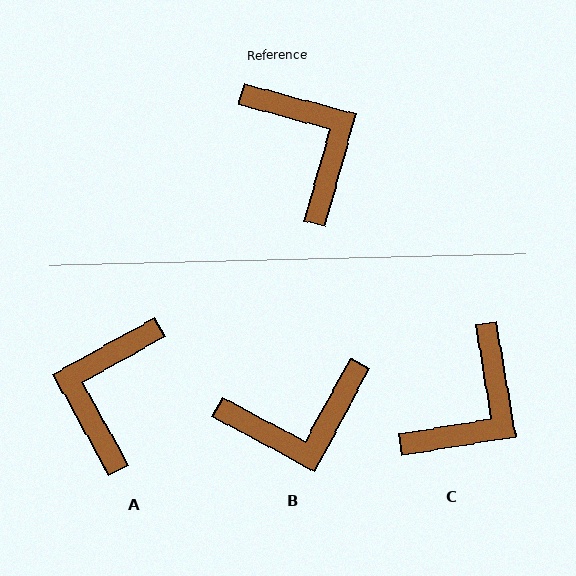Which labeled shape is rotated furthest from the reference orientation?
A, about 134 degrees away.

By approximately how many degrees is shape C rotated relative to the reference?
Approximately 65 degrees clockwise.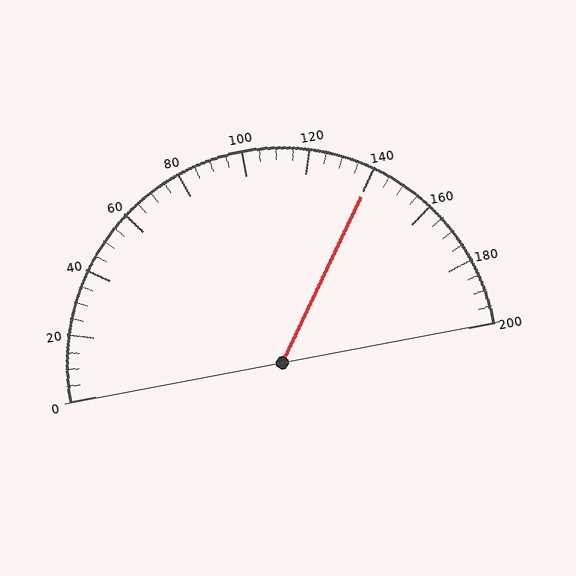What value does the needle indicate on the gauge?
The needle indicates approximately 140.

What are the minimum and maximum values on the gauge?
The gauge ranges from 0 to 200.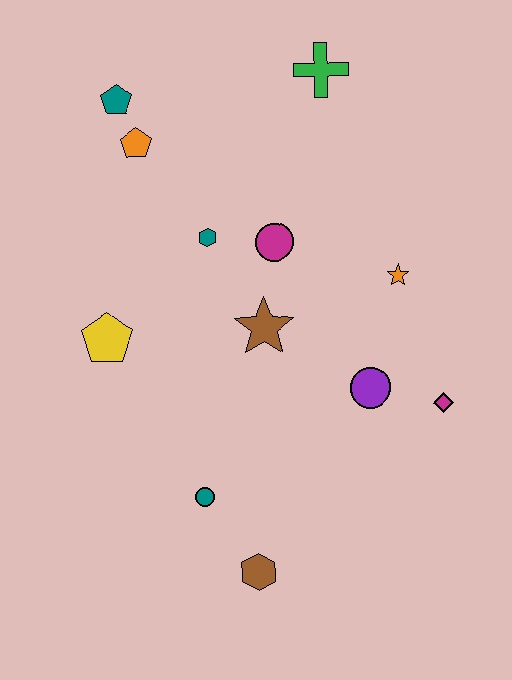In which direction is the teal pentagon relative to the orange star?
The teal pentagon is to the left of the orange star.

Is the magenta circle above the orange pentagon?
No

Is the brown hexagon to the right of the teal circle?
Yes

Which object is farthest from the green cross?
The brown hexagon is farthest from the green cross.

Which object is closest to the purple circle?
The magenta diamond is closest to the purple circle.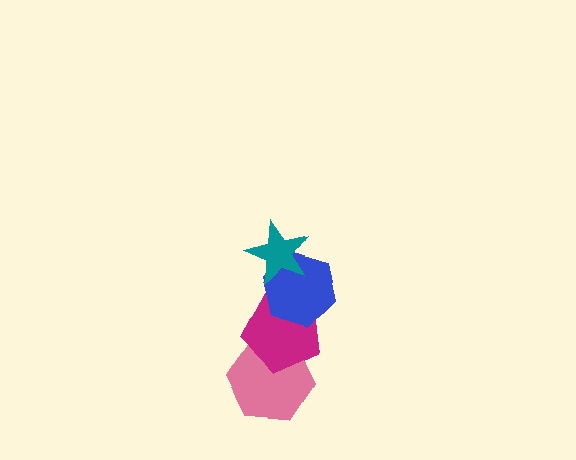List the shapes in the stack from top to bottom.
From top to bottom: the teal star, the blue hexagon, the magenta pentagon, the pink hexagon.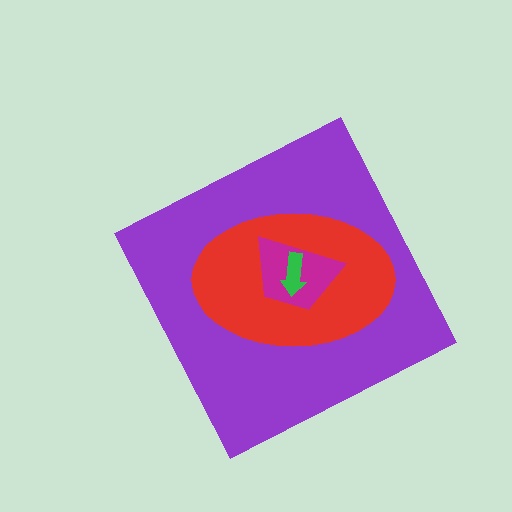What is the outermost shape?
The purple diamond.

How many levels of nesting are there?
4.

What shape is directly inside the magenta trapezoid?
The green arrow.